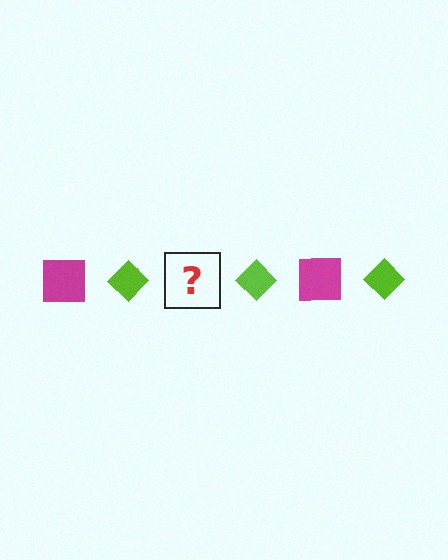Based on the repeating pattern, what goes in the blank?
The blank should be a magenta square.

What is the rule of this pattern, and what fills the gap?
The rule is that the pattern alternates between magenta square and lime diamond. The gap should be filled with a magenta square.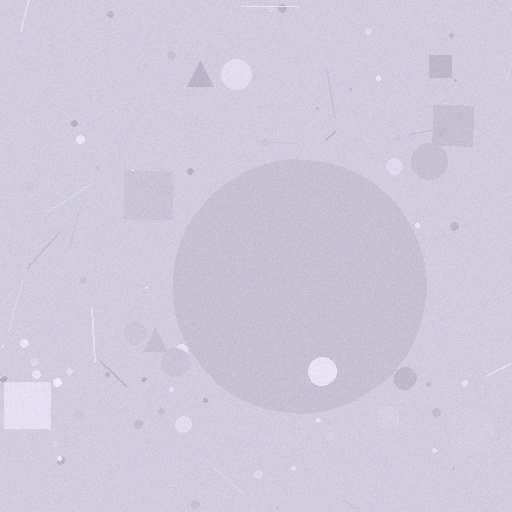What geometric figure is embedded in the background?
A circle is embedded in the background.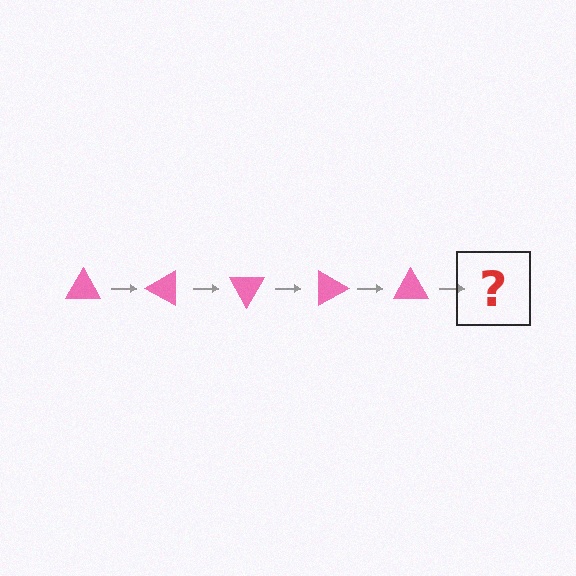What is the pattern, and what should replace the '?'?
The pattern is that the triangle rotates 30 degrees each step. The '?' should be a pink triangle rotated 150 degrees.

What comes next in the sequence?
The next element should be a pink triangle rotated 150 degrees.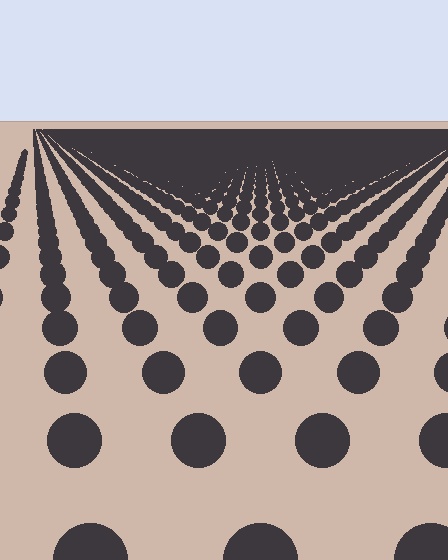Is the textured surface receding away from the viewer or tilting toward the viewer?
The surface is receding away from the viewer. Texture elements get smaller and denser toward the top.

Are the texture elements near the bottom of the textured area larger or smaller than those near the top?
Larger. Near the bottom, elements are closer to the viewer and appear at a bigger on-screen size.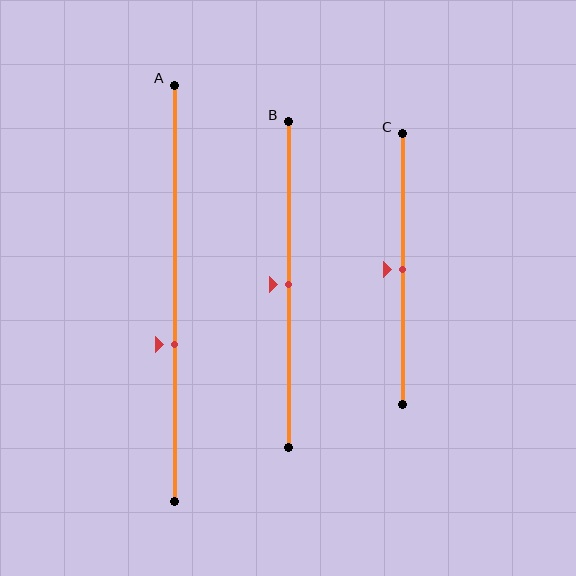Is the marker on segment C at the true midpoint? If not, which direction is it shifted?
Yes, the marker on segment C is at the true midpoint.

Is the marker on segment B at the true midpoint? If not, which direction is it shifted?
Yes, the marker on segment B is at the true midpoint.